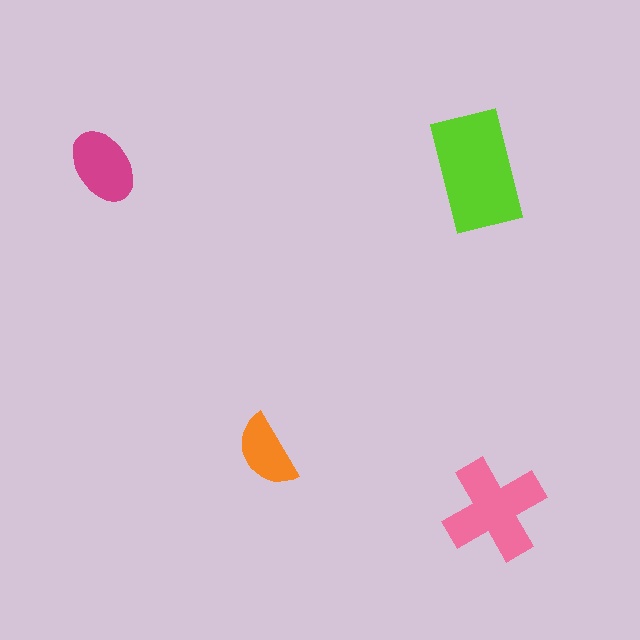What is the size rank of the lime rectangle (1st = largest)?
1st.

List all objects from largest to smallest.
The lime rectangle, the pink cross, the magenta ellipse, the orange semicircle.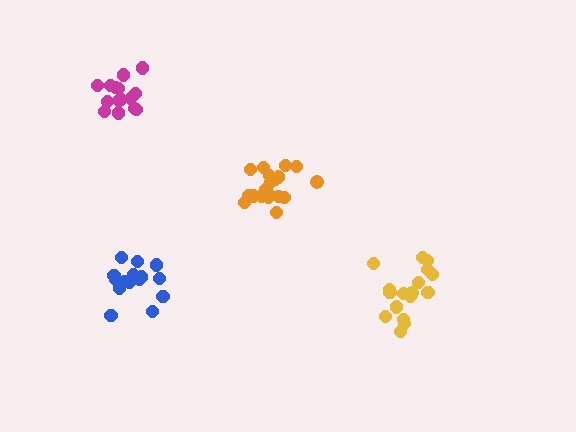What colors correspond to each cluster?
The clusters are colored: orange, blue, magenta, yellow.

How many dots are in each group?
Group 1: 19 dots, Group 2: 16 dots, Group 3: 15 dots, Group 4: 17 dots (67 total).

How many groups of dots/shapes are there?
There are 4 groups.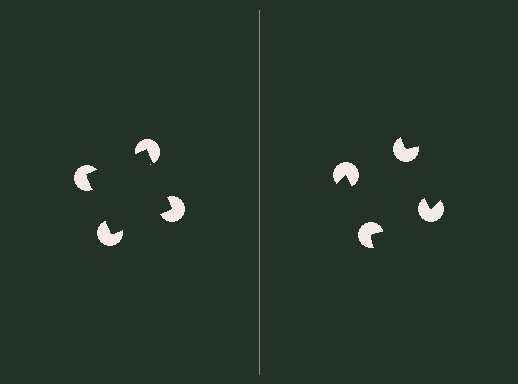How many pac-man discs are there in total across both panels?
8 — 4 on each side.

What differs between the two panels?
The pac-man discs are positioned identically on both sides; only the wedge orientations differ. On the left they align to a square; on the right they are misaligned.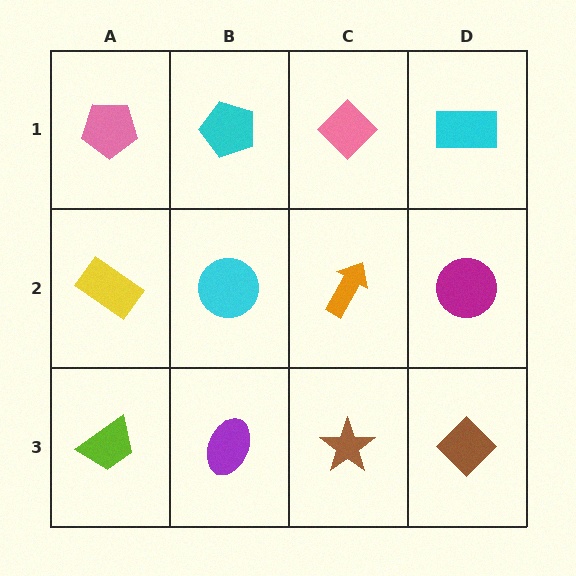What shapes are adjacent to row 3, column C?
An orange arrow (row 2, column C), a purple ellipse (row 3, column B), a brown diamond (row 3, column D).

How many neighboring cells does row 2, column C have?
4.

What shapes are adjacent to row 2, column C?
A pink diamond (row 1, column C), a brown star (row 3, column C), a cyan circle (row 2, column B), a magenta circle (row 2, column D).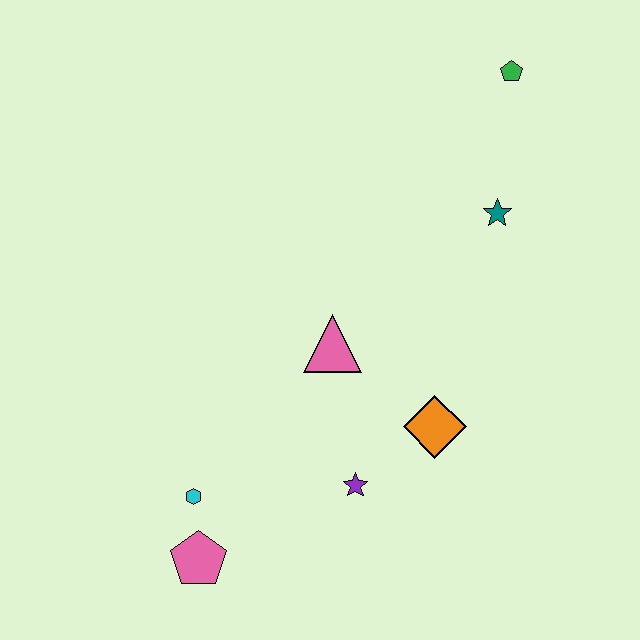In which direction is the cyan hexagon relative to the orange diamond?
The cyan hexagon is to the left of the orange diamond.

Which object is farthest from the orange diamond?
The green pentagon is farthest from the orange diamond.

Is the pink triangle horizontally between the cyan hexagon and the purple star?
Yes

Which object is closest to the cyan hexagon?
The pink pentagon is closest to the cyan hexagon.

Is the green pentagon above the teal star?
Yes